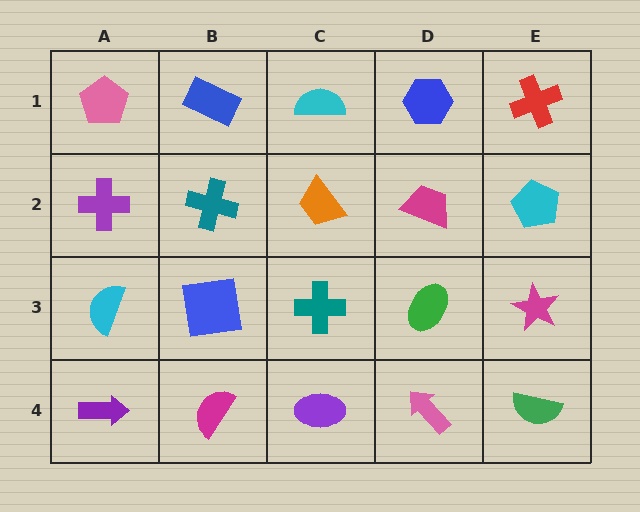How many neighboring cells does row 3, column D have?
4.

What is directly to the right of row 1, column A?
A blue rectangle.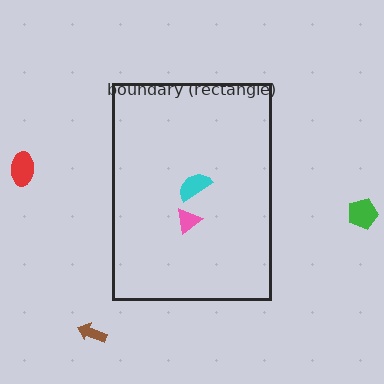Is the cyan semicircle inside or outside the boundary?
Inside.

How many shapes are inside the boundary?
2 inside, 3 outside.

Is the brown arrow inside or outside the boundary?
Outside.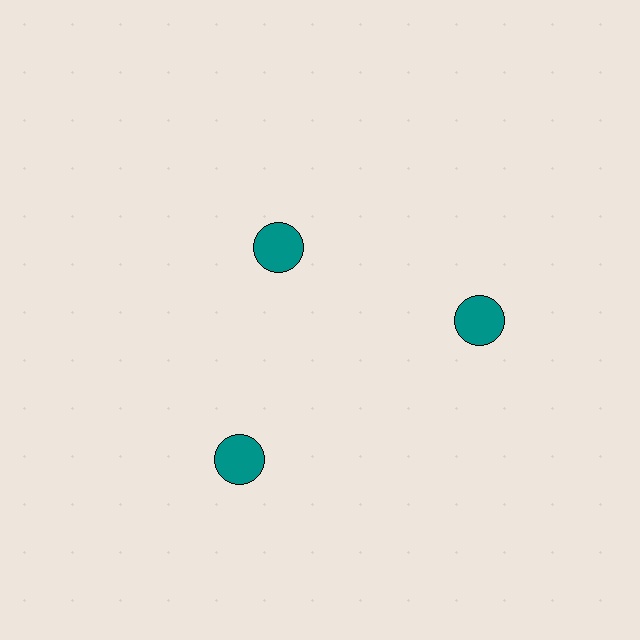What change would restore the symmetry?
The symmetry would be restored by moving it outward, back onto the ring so that all 3 circles sit at equal angles and equal distance from the center.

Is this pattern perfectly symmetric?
No. The 3 teal circles are arranged in a ring, but one element near the 11 o'clock position is pulled inward toward the center, breaking the 3-fold rotational symmetry.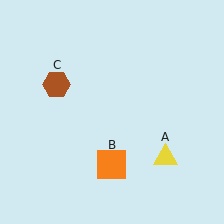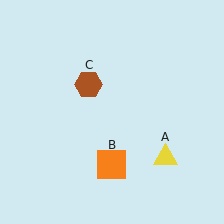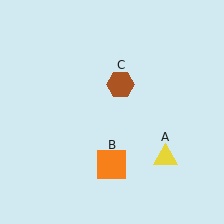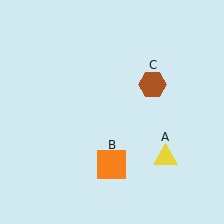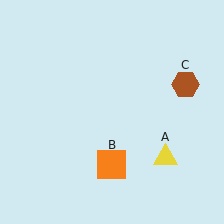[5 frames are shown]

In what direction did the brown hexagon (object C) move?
The brown hexagon (object C) moved right.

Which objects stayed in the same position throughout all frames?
Yellow triangle (object A) and orange square (object B) remained stationary.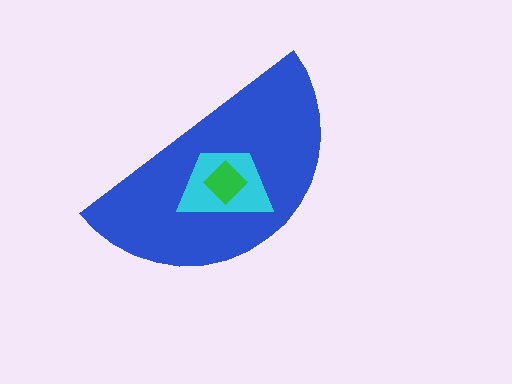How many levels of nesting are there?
3.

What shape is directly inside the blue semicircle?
The cyan trapezoid.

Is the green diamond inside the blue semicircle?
Yes.